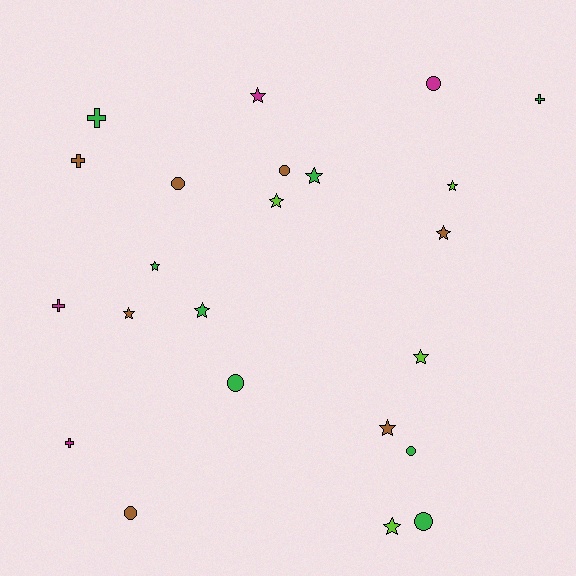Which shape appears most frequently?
Star, with 11 objects.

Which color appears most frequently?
Green, with 8 objects.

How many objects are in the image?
There are 23 objects.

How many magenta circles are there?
There is 1 magenta circle.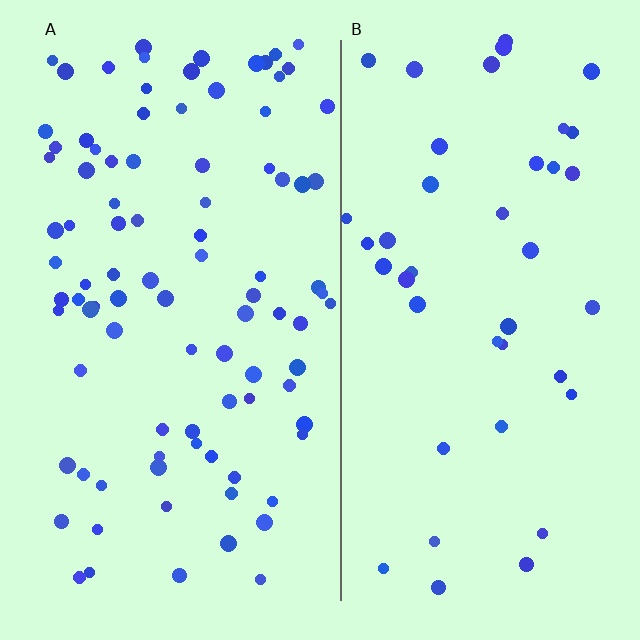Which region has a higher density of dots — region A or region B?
A (the left).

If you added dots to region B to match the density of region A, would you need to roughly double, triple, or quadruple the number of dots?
Approximately double.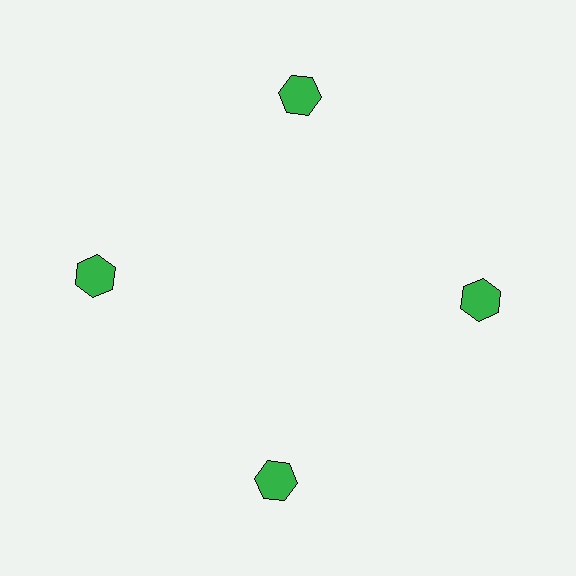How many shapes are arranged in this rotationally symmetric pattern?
There are 4 shapes, arranged in 4 groups of 1.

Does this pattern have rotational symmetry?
Yes, this pattern has 4-fold rotational symmetry. It looks the same after rotating 90 degrees around the center.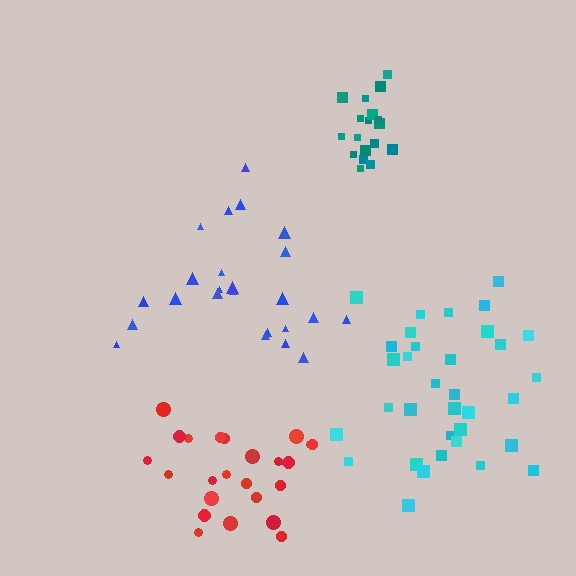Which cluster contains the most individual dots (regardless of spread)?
Cyan (34).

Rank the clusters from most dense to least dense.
teal, red, cyan, blue.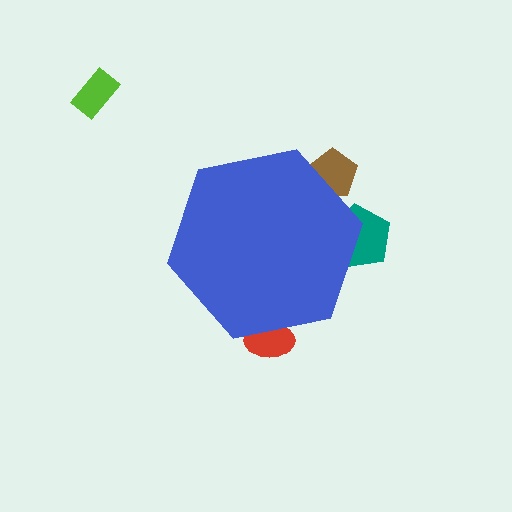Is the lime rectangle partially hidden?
No, the lime rectangle is fully visible.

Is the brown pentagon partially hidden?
Yes, the brown pentagon is partially hidden behind the blue hexagon.